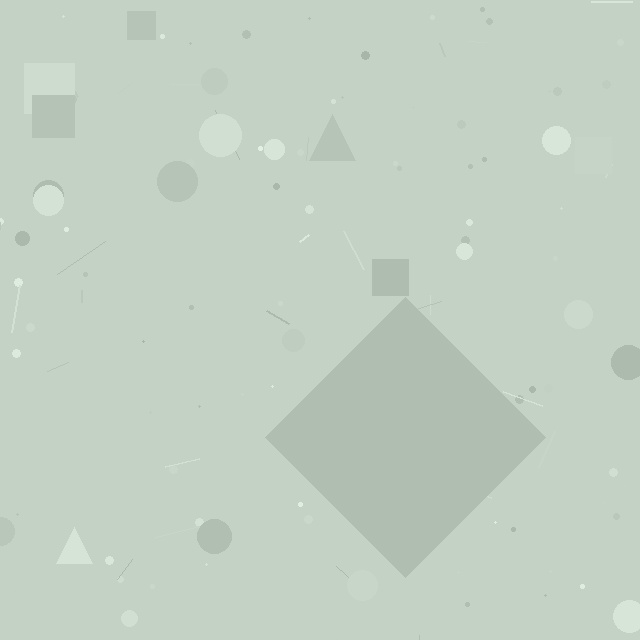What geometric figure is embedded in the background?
A diamond is embedded in the background.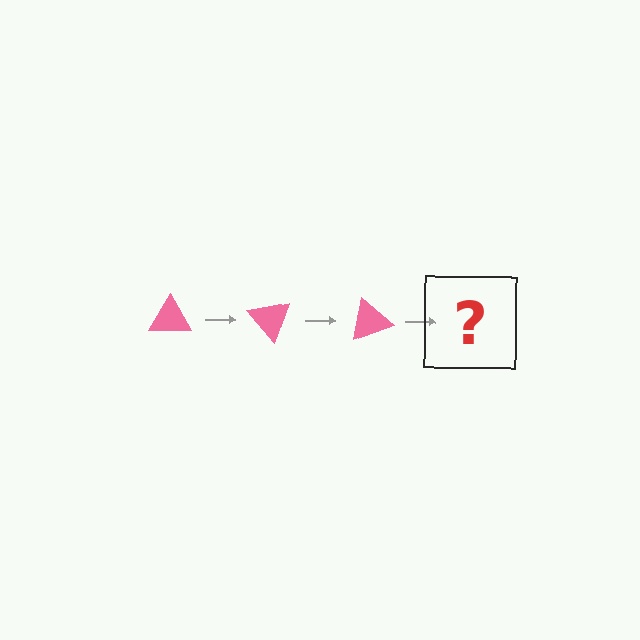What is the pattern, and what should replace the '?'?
The pattern is that the triangle rotates 50 degrees each step. The '?' should be a pink triangle rotated 150 degrees.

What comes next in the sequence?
The next element should be a pink triangle rotated 150 degrees.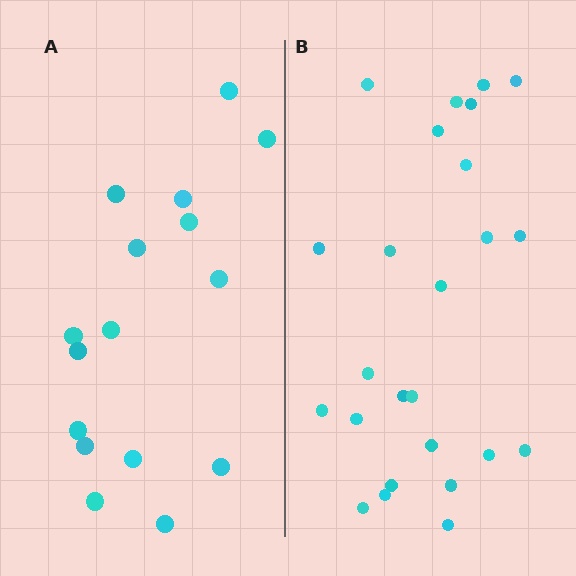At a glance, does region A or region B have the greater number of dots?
Region B (the right region) has more dots.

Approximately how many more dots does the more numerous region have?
Region B has roughly 8 or so more dots than region A.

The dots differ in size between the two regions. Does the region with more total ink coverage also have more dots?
No. Region A has more total ink coverage because its dots are larger, but region B actually contains more individual dots. Total area can be misleading — the number of items is what matters here.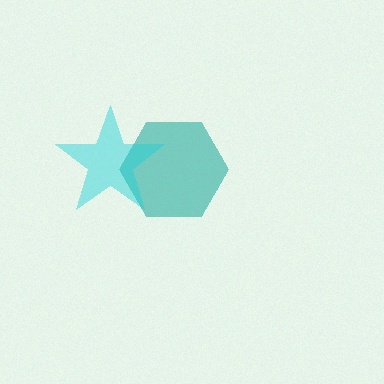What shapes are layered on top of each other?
The layered shapes are: a teal hexagon, a cyan star.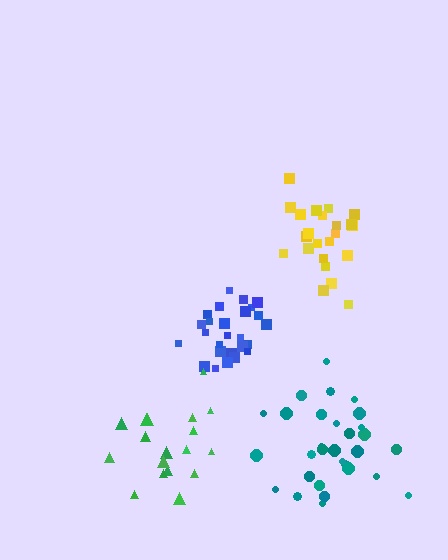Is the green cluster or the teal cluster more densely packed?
Teal.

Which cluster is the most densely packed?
Blue.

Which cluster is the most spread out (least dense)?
Green.